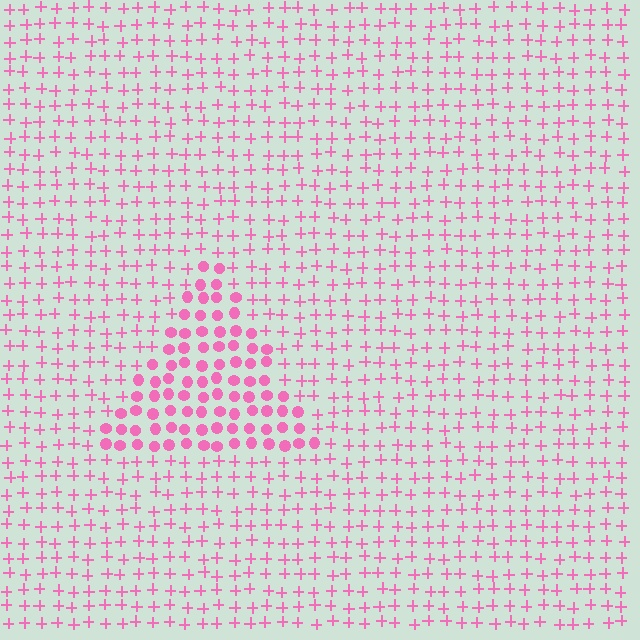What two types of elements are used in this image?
The image uses circles inside the triangle region and plus signs outside it.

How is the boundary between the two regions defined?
The boundary is defined by a change in element shape: circles inside vs. plus signs outside. All elements share the same color and spacing.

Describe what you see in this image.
The image is filled with small pink elements arranged in a uniform grid. A triangle-shaped region contains circles, while the surrounding area contains plus signs. The boundary is defined purely by the change in element shape.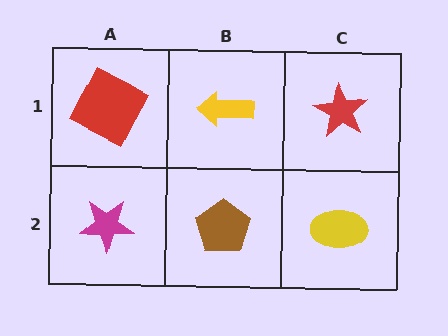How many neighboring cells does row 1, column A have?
2.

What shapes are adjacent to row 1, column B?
A brown pentagon (row 2, column B), a red square (row 1, column A), a red star (row 1, column C).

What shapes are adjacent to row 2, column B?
A yellow arrow (row 1, column B), a magenta star (row 2, column A), a yellow ellipse (row 2, column C).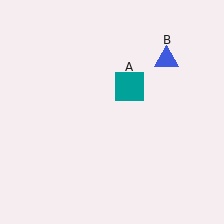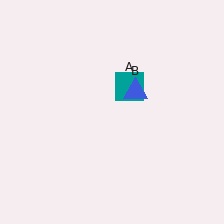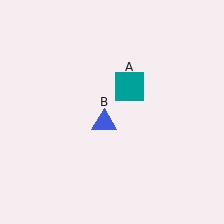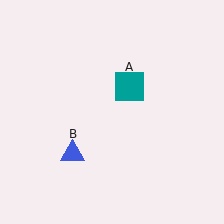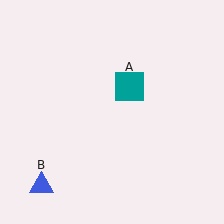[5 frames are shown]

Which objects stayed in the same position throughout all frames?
Teal square (object A) remained stationary.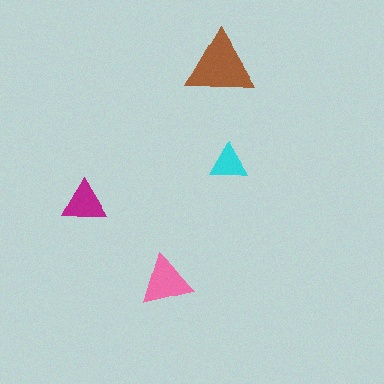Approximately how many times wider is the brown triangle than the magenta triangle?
About 1.5 times wider.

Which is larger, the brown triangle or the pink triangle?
The brown one.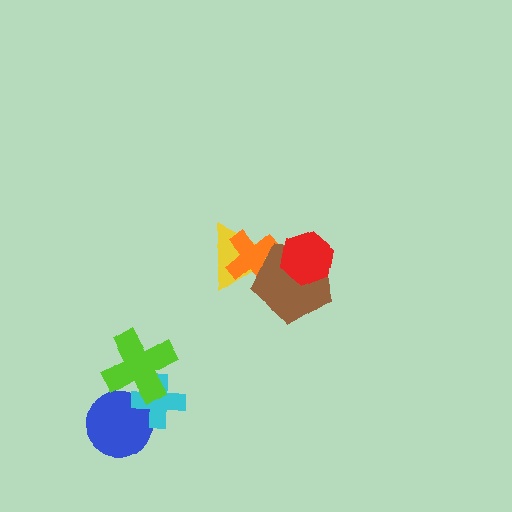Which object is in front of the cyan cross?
The lime cross is in front of the cyan cross.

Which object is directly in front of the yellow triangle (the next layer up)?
The orange cross is directly in front of the yellow triangle.